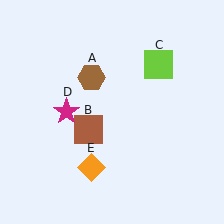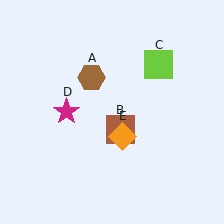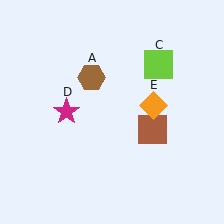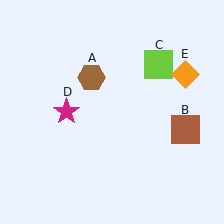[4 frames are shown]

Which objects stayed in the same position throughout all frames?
Brown hexagon (object A) and lime square (object C) and magenta star (object D) remained stationary.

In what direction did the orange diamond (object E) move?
The orange diamond (object E) moved up and to the right.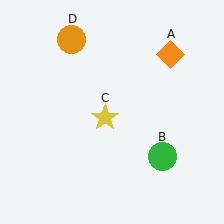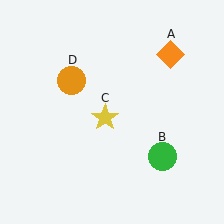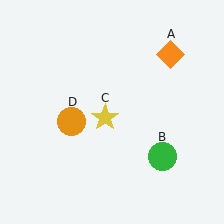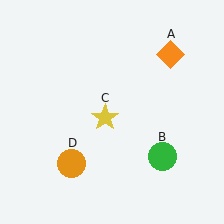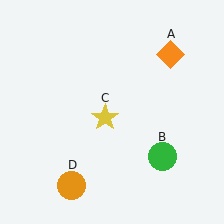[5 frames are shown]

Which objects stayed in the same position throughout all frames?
Orange diamond (object A) and green circle (object B) and yellow star (object C) remained stationary.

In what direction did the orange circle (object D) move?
The orange circle (object D) moved down.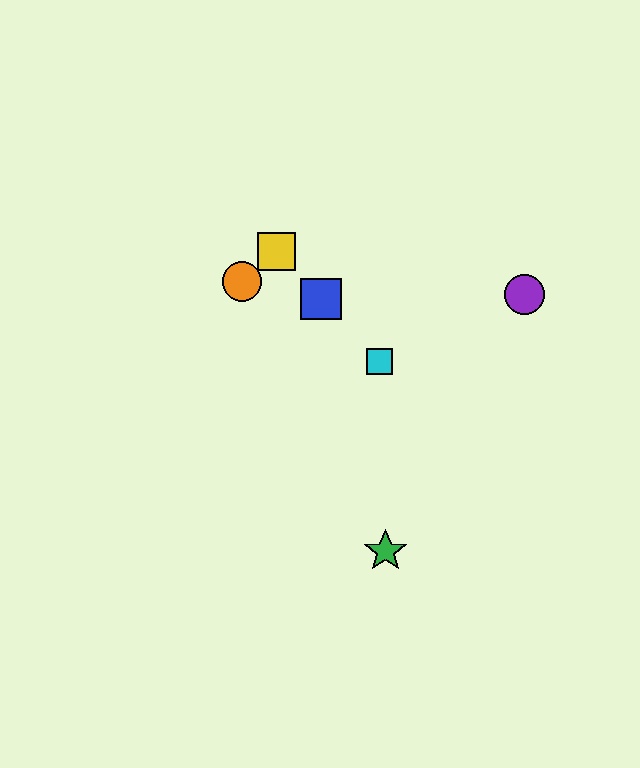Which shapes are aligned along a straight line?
The red square, the blue square, the yellow square, the cyan square are aligned along a straight line.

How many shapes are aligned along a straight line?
4 shapes (the red square, the blue square, the yellow square, the cyan square) are aligned along a straight line.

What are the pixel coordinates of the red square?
The red square is at (323, 301).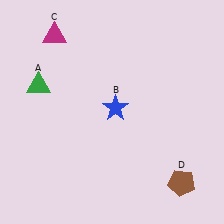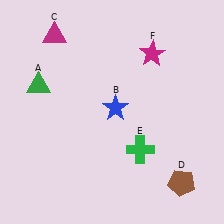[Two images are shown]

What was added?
A green cross (E), a magenta star (F) were added in Image 2.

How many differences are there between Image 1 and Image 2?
There are 2 differences between the two images.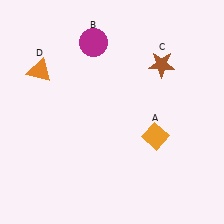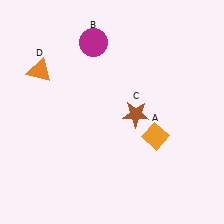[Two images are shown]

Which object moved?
The brown star (C) moved down.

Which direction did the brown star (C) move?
The brown star (C) moved down.